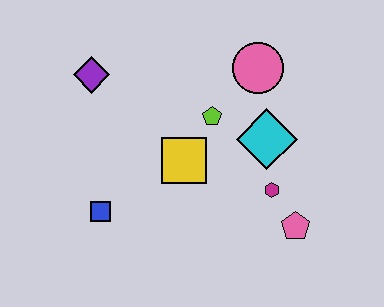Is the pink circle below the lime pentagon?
No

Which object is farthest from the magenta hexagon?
The purple diamond is farthest from the magenta hexagon.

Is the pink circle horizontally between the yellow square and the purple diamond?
No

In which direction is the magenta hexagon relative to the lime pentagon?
The magenta hexagon is below the lime pentagon.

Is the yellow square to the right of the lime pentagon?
No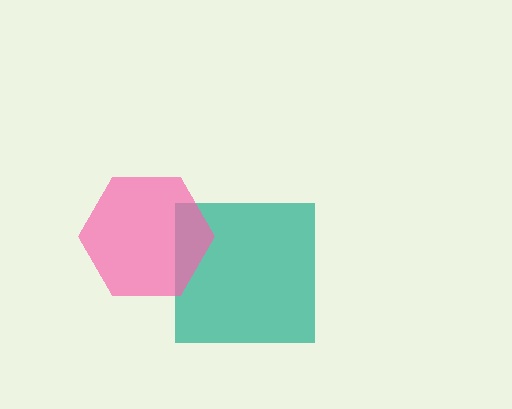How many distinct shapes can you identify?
There are 2 distinct shapes: a teal square, a pink hexagon.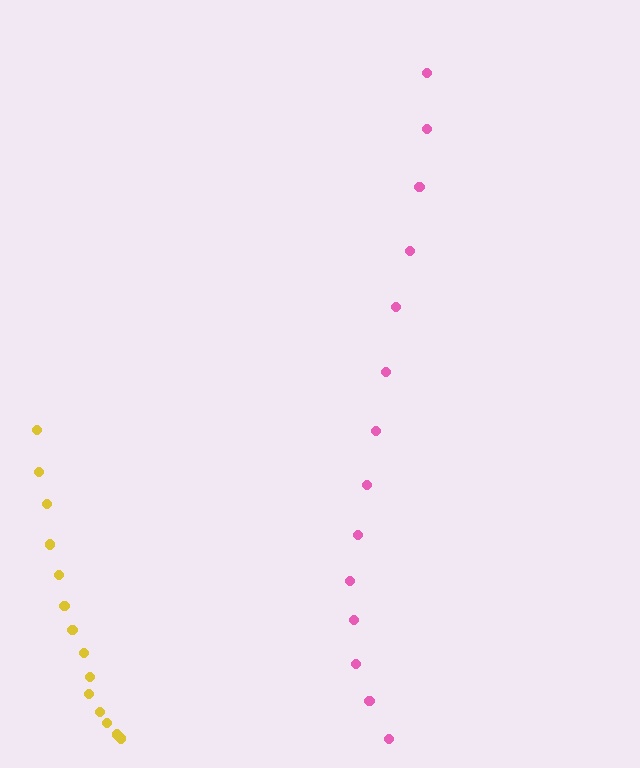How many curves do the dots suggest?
There are 2 distinct paths.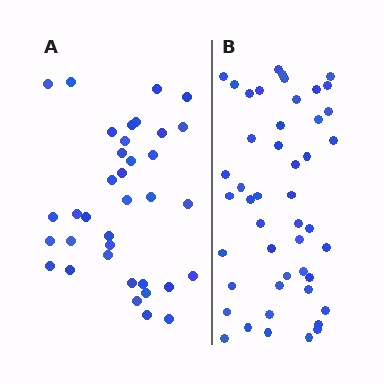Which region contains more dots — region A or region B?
Region B (the right region) has more dots.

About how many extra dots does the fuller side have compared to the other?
Region B has roughly 12 or so more dots than region A.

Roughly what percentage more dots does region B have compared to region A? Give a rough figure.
About 30% more.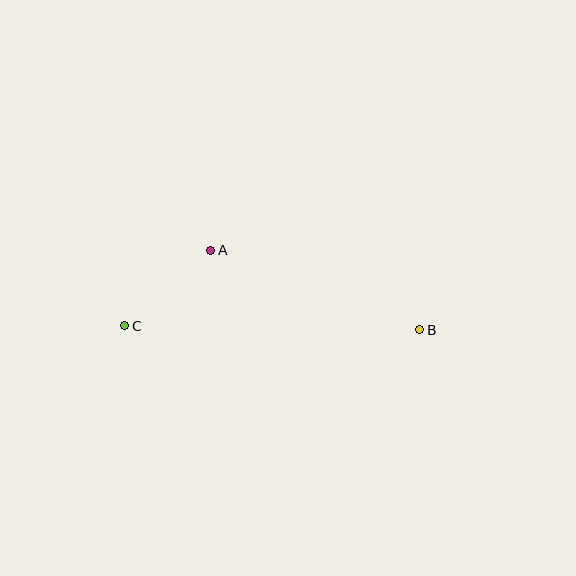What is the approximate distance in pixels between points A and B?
The distance between A and B is approximately 224 pixels.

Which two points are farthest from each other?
Points B and C are farthest from each other.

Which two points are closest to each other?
Points A and C are closest to each other.